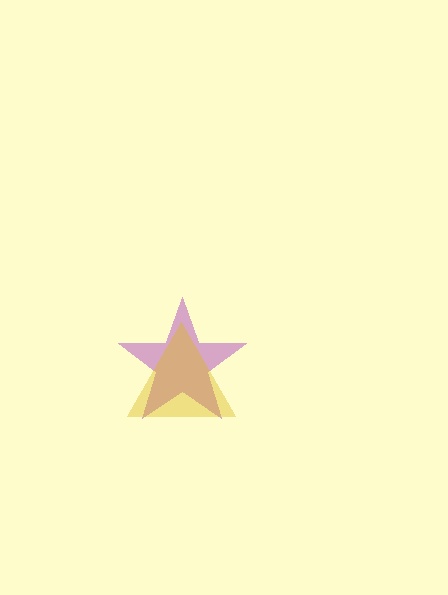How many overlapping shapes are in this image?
There are 2 overlapping shapes in the image.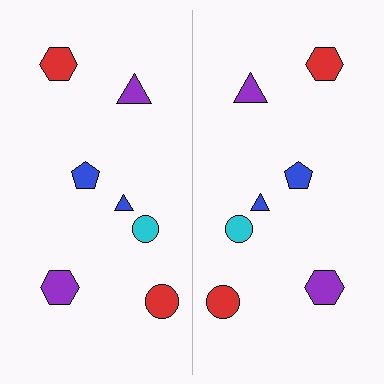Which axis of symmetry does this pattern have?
The pattern has a vertical axis of symmetry running through the center of the image.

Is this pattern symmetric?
Yes, this pattern has bilateral (reflection) symmetry.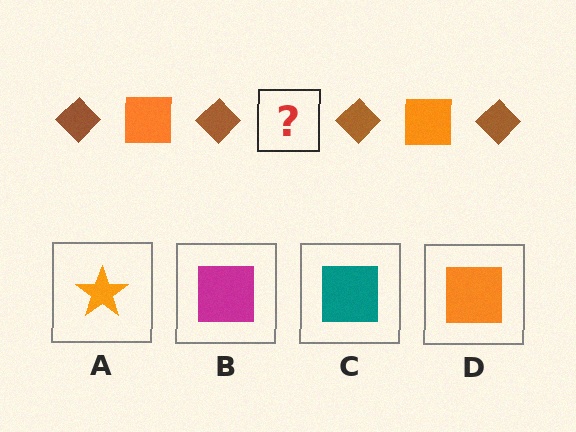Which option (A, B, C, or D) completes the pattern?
D.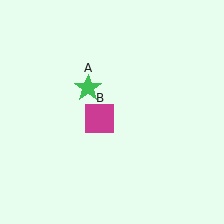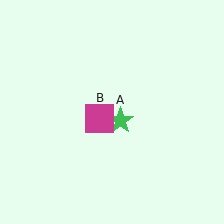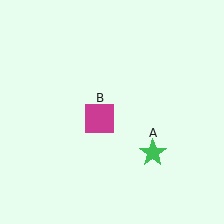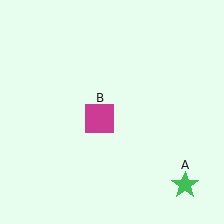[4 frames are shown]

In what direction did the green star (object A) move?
The green star (object A) moved down and to the right.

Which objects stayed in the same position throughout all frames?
Magenta square (object B) remained stationary.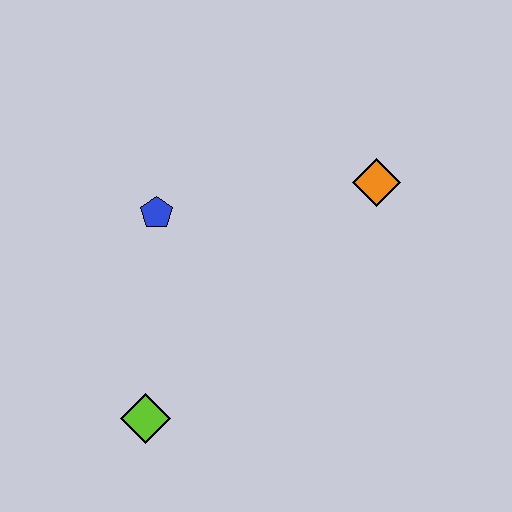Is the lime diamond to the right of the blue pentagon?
No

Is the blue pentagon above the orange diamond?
No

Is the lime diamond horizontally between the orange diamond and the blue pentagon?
No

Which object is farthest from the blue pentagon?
The orange diamond is farthest from the blue pentagon.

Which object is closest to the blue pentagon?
The lime diamond is closest to the blue pentagon.